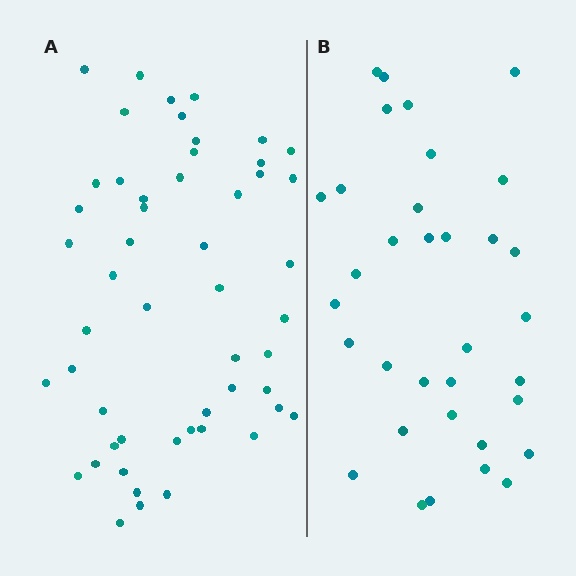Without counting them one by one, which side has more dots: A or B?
Region A (the left region) has more dots.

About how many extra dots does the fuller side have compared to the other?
Region A has approximately 20 more dots than region B.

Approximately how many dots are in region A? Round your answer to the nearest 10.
About 50 dots. (The exact count is 52, which rounds to 50.)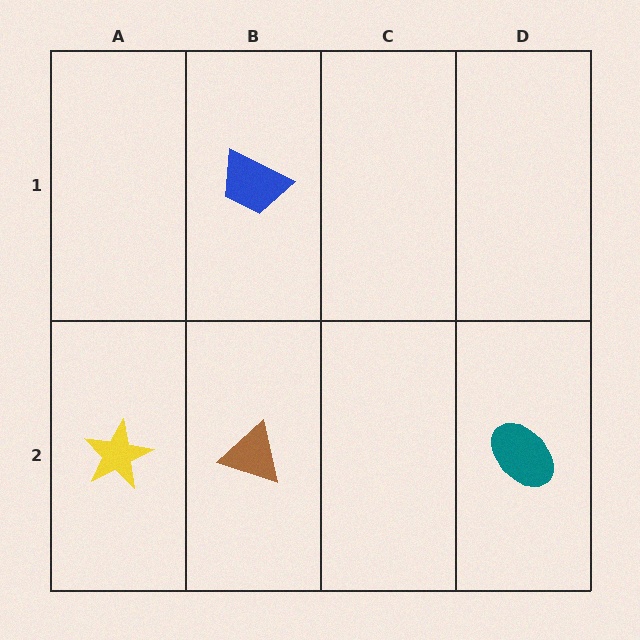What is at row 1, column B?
A blue trapezoid.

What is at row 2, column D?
A teal ellipse.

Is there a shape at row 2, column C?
No, that cell is empty.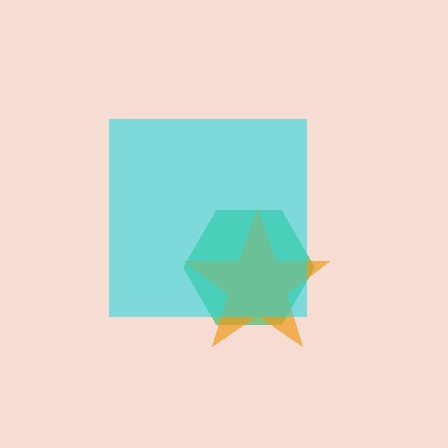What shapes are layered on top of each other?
The layered shapes are: a green hexagon, an orange star, a cyan square.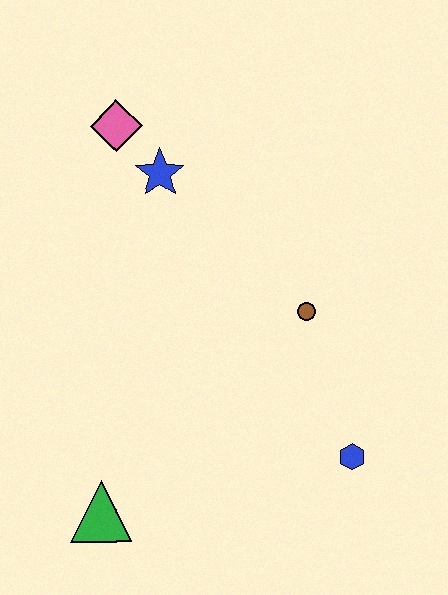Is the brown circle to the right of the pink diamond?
Yes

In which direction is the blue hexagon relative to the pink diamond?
The blue hexagon is below the pink diamond.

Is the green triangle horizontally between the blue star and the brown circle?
No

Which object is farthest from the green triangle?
The pink diamond is farthest from the green triangle.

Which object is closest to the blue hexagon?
The brown circle is closest to the blue hexagon.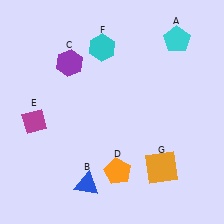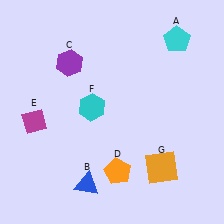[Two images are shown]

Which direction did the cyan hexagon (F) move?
The cyan hexagon (F) moved down.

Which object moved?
The cyan hexagon (F) moved down.